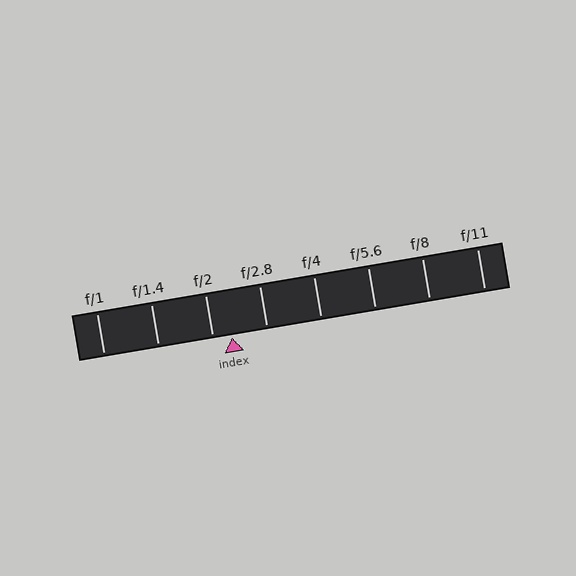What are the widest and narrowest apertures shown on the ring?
The widest aperture shown is f/1 and the narrowest is f/11.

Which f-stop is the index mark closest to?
The index mark is closest to f/2.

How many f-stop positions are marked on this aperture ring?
There are 8 f-stop positions marked.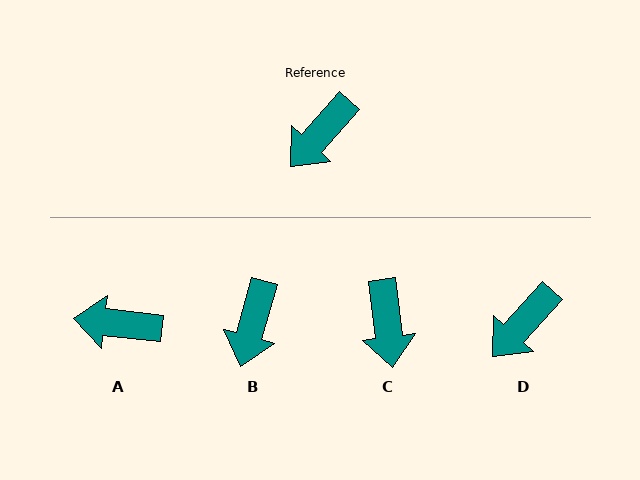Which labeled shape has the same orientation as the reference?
D.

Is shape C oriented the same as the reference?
No, it is off by about 49 degrees.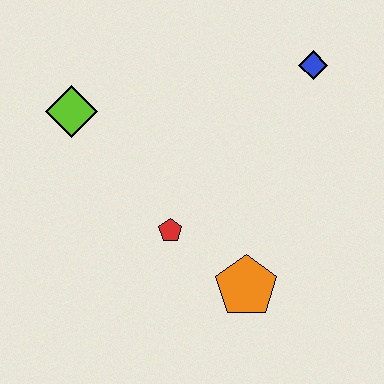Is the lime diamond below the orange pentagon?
No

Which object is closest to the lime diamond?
The red pentagon is closest to the lime diamond.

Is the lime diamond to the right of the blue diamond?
No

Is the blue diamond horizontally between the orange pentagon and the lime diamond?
No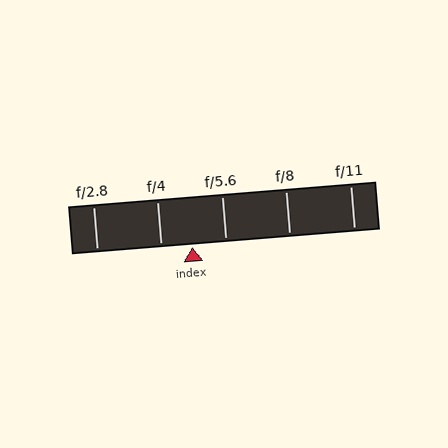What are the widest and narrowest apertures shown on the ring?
The widest aperture shown is f/2.8 and the narrowest is f/11.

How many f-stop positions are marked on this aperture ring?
There are 5 f-stop positions marked.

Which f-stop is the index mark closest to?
The index mark is closest to f/4.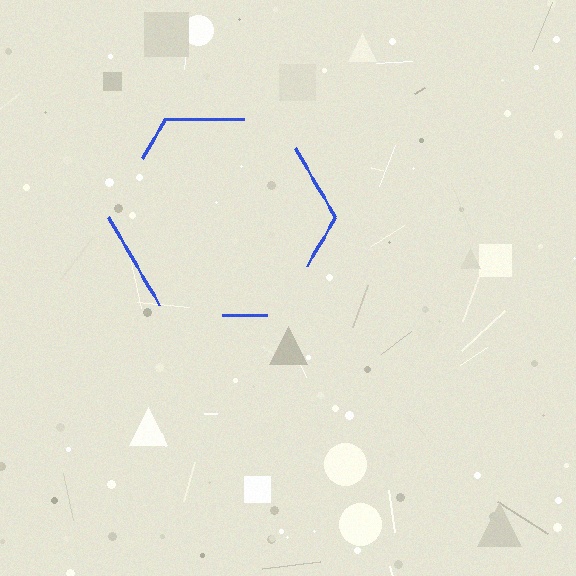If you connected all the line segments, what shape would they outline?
They would outline a hexagon.